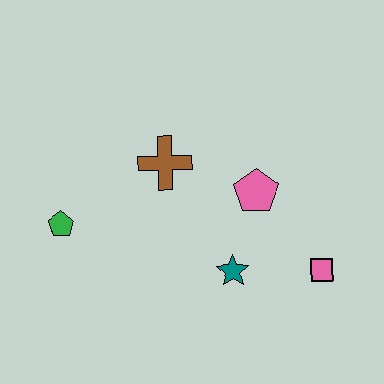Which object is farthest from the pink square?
The green pentagon is farthest from the pink square.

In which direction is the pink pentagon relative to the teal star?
The pink pentagon is above the teal star.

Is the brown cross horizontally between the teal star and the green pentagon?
Yes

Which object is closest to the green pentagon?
The brown cross is closest to the green pentagon.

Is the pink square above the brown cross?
No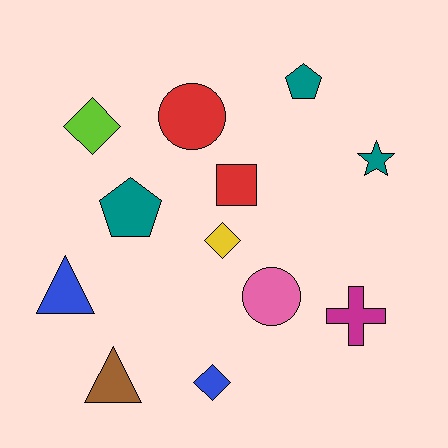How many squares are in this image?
There is 1 square.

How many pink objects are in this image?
There is 1 pink object.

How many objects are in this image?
There are 12 objects.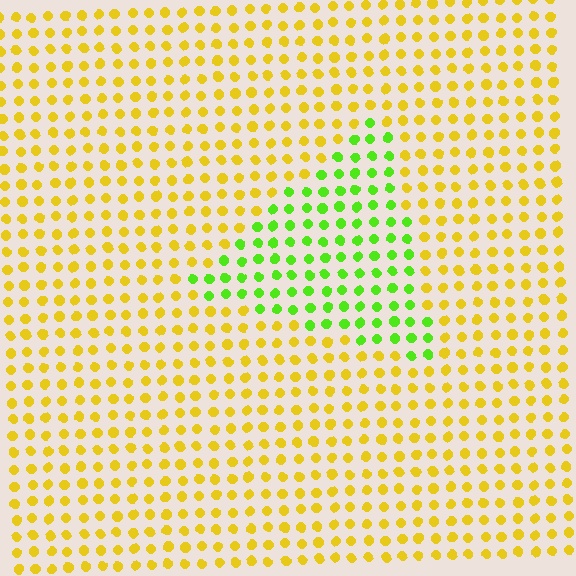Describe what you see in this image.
The image is filled with small yellow elements in a uniform arrangement. A triangle-shaped region is visible where the elements are tinted to a slightly different hue, forming a subtle color boundary.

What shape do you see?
I see a triangle.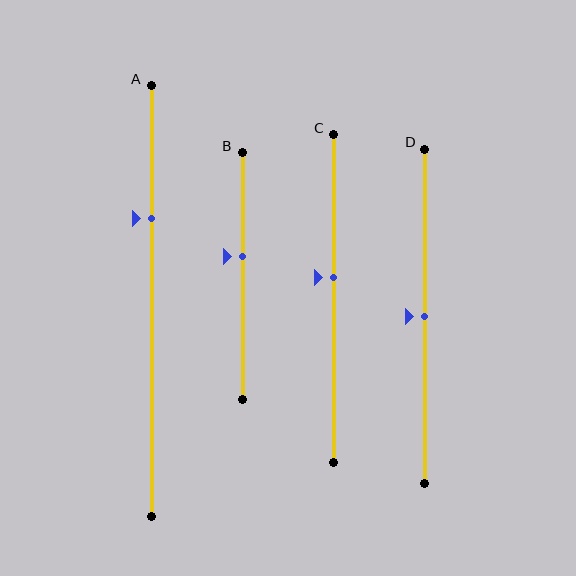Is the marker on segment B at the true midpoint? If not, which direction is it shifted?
No, the marker on segment B is shifted upward by about 8% of the segment length.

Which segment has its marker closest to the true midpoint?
Segment D has its marker closest to the true midpoint.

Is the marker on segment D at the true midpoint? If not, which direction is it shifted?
Yes, the marker on segment D is at the true midpoint.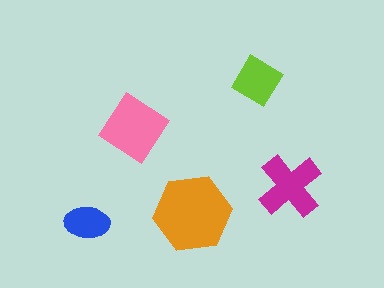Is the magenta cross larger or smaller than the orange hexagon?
Smaller.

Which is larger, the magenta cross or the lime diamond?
The magenta cross.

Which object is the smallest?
The blue ellipse.